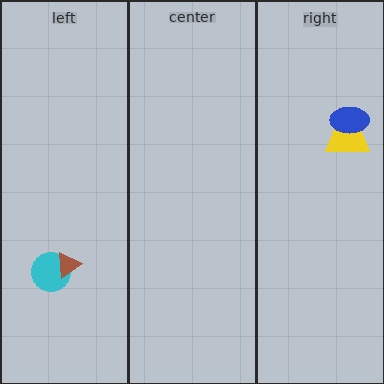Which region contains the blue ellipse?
The right region.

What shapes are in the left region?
The cyan circle, the brown triangle.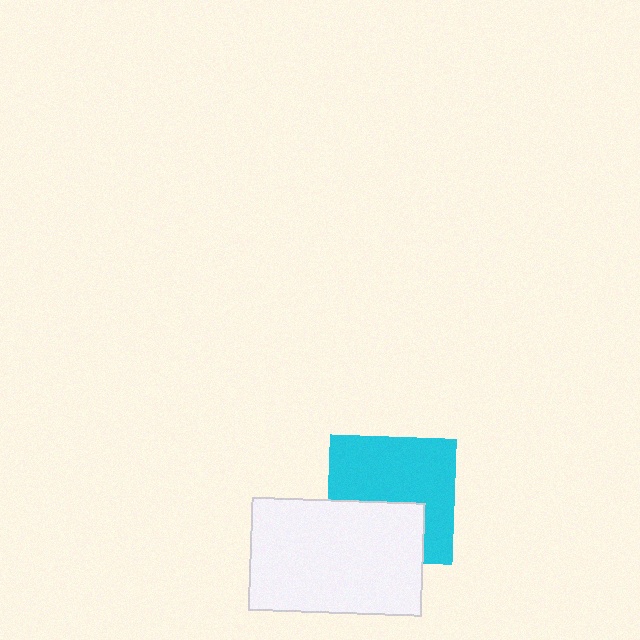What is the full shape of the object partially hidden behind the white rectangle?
The partially hidden object is a cyan square.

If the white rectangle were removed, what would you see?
You would see the complete cyan square.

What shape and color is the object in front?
The object in front is a white rectangle.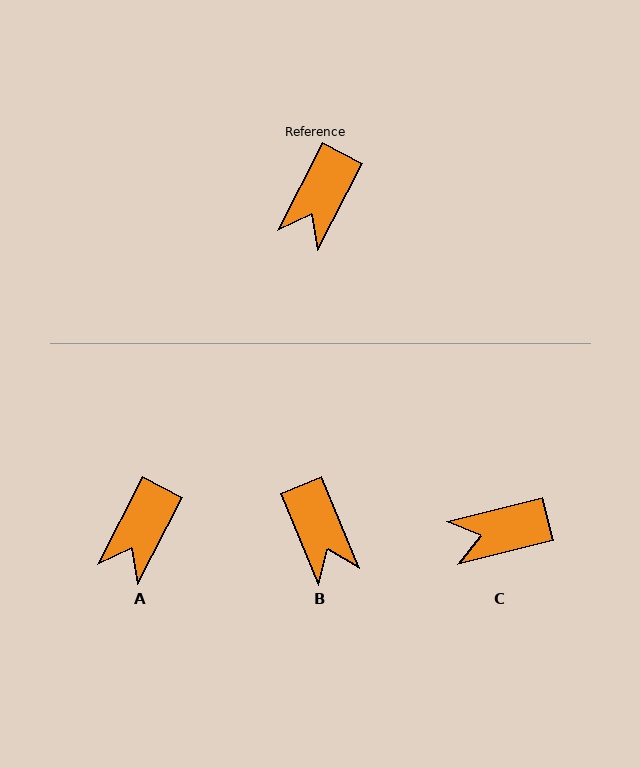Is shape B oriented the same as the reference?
No, it is off by about 49 degrees.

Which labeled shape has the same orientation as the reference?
A.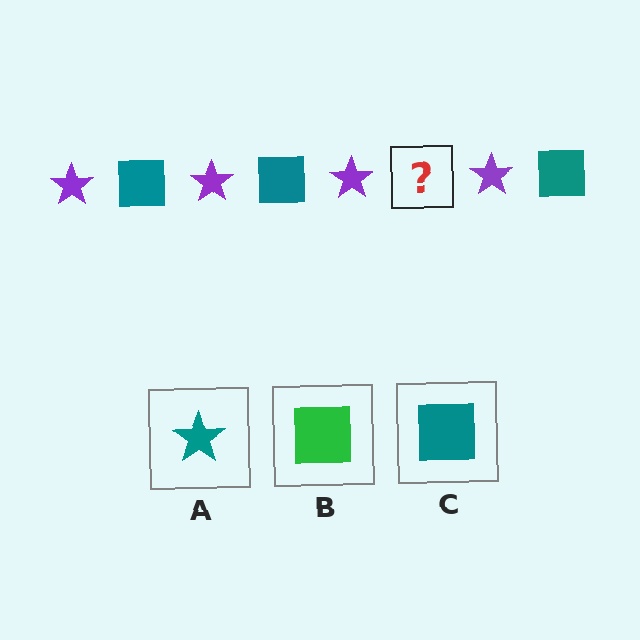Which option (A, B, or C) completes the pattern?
C.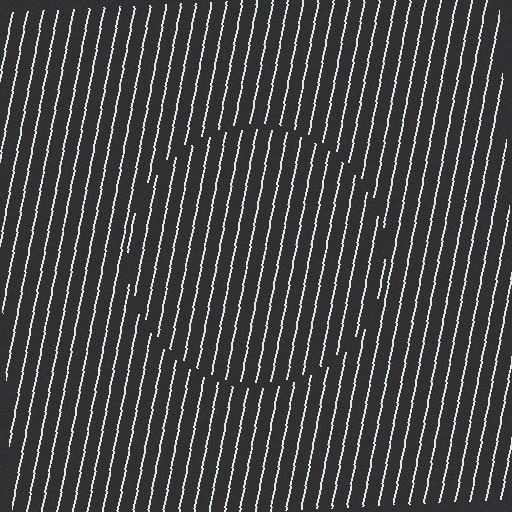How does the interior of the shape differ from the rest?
The interior of the shape contains the same grating, shifted by half a period — the contour is defined by the phase discontinuity where line-ends from the inner and outer gratings abut.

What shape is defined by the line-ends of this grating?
An illusory circle. The interior of the shape contains the same grating, shifted by half a period — the contour is defined by the phase discontinuity where line-ends from the inner and outer gratings abut.